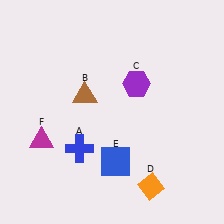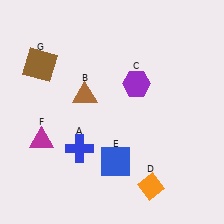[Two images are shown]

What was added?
A brown square (G) was added in Image 2.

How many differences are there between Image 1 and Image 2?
There is 1 difference between the two images.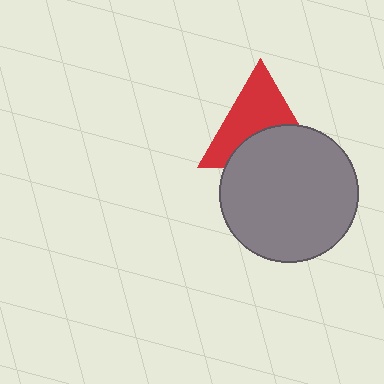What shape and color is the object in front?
The object in front is a gray circle.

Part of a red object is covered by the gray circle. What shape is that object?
It is a triangle.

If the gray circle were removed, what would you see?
You would see the complete red triangle.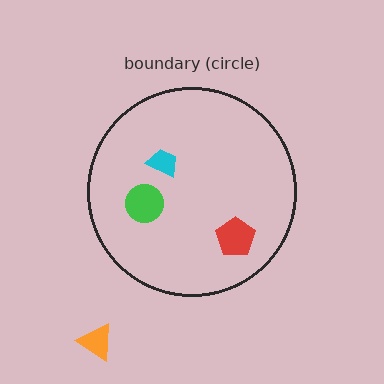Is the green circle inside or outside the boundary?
Inside.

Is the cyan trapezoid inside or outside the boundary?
Inside.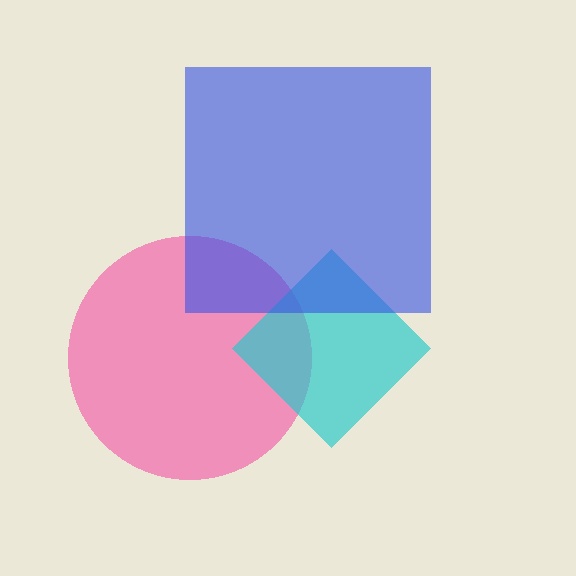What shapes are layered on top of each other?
The layered shapes are: a pink circle, a cyan diamond, a blue square.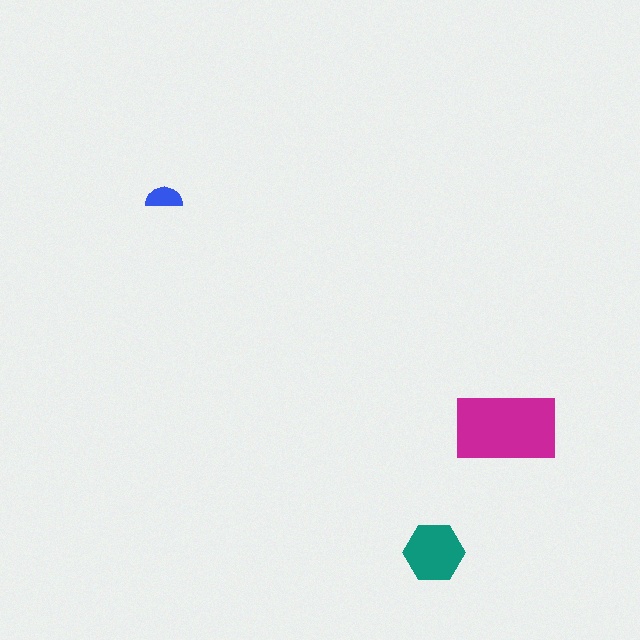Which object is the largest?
The magenta rectangle.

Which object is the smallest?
The blue semicircle.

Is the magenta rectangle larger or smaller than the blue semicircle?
Larger.